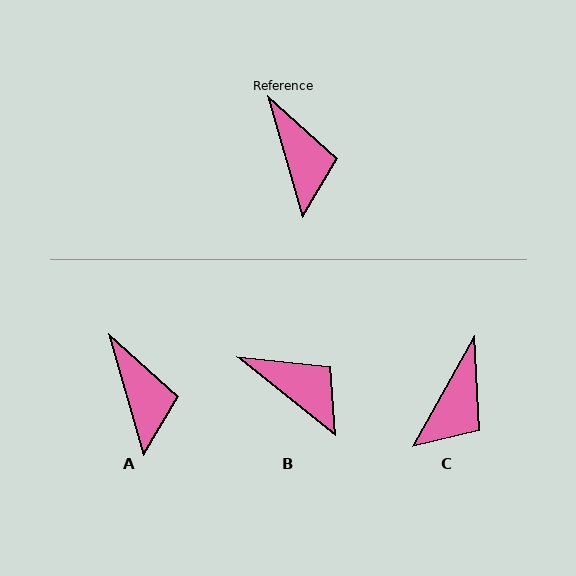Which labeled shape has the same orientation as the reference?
A.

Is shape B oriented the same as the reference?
No, it is off by about 35 degrees.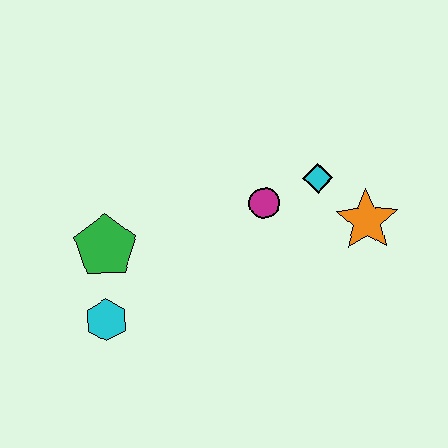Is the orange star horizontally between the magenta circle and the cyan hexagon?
No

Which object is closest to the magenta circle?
The cyan diamond is closest to the magenta circle.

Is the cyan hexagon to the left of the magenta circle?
Yes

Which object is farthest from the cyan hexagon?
The orange star is farthest from the cyan hexagon.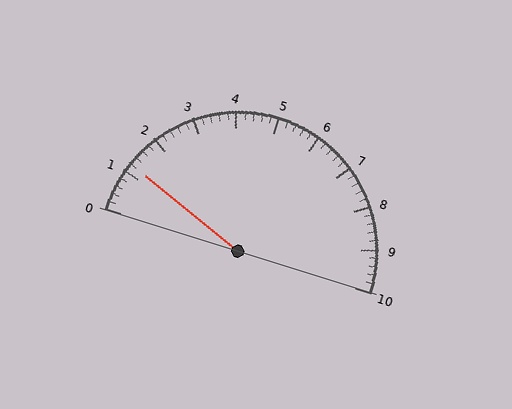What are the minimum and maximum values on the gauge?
The gauge ranges from 0 to 10.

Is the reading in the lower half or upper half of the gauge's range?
The reading is in the lower half of the range (0 to 10).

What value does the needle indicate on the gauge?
The needle indicates approximately 1.2.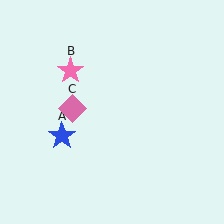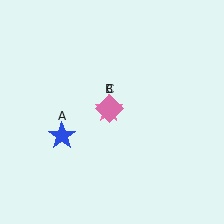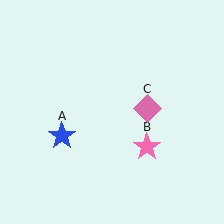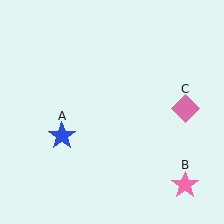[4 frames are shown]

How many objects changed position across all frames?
2 objects changed position: pink star (object B), pink diamond (object C).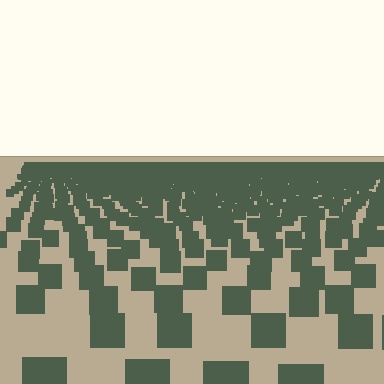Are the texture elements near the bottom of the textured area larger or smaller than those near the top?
Larger. Near the bottom, elements are closer to the viewer and appear at a bigger on-screen size.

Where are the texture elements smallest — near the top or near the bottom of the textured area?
Near the top.